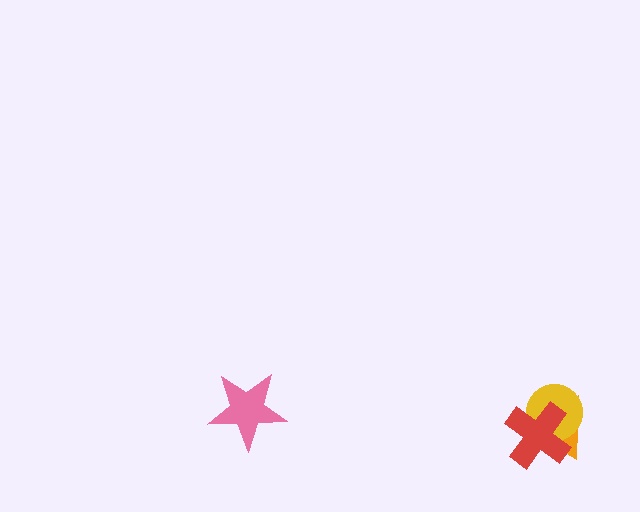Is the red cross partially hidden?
No, no other shape covers it.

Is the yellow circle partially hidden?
Yes, it is partially covered by another shape.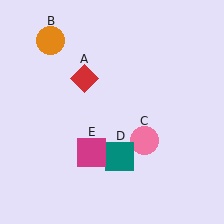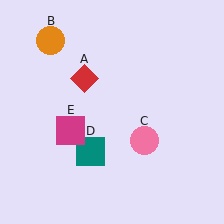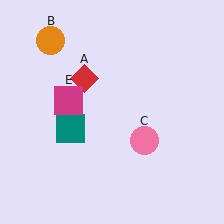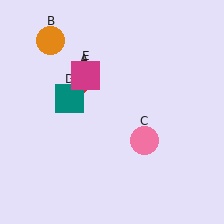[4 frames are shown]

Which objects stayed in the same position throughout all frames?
Red diamond (object A) and orange circle (object B) and pink circle (object C) remained stationary.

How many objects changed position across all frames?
2 objects changed position: teal square (object D), magenta square (object E).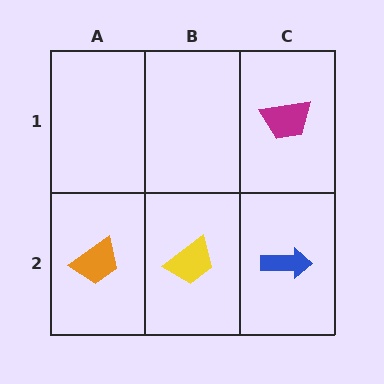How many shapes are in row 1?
1 shape.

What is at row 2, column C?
A blue arrow.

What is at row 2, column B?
A yellow trapezoid.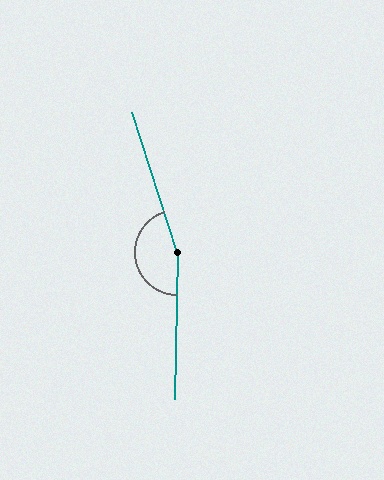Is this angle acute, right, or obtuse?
It is obtuse.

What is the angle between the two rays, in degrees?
Approximately 161 degrees.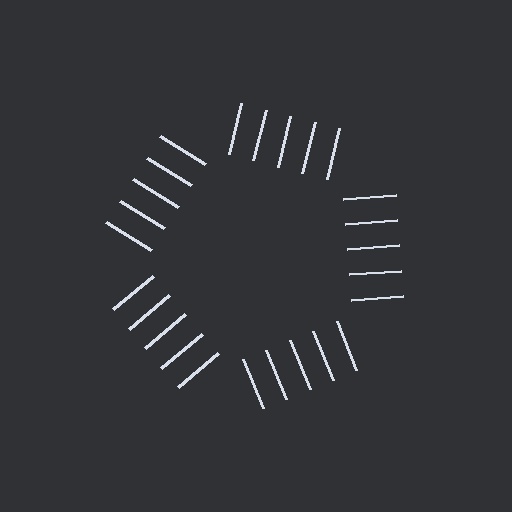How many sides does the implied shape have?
5 sides — the line-ends trace a pentagon.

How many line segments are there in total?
25 — 5 along each of the 5 edges.